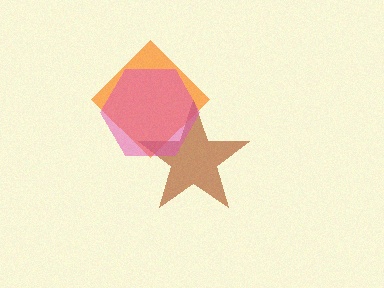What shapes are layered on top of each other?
The layered shapes are: an orange diamond, a brown star, a pink hexagon.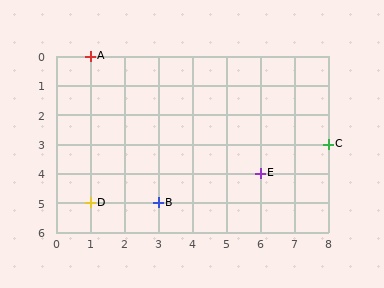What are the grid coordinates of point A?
Point A is at grid coordinates (1, 0).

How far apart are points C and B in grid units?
Points C and B are 5 columns and 2 rows apart (about 5.4 grid units diagonally).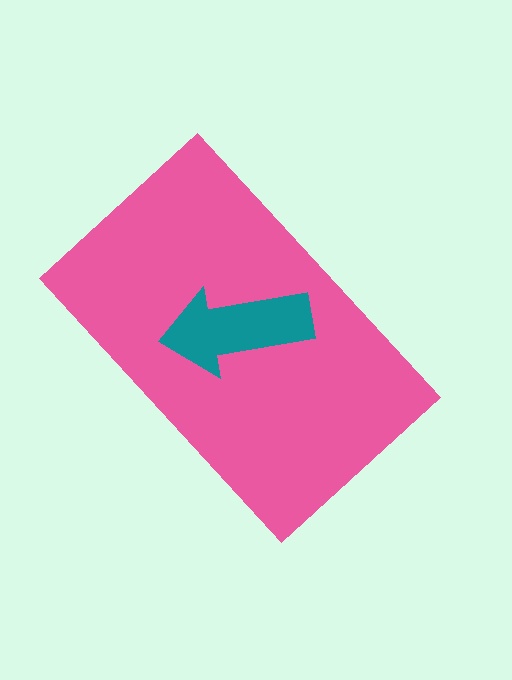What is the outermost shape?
The pink rectangle.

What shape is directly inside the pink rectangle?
The teal arrow.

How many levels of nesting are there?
2.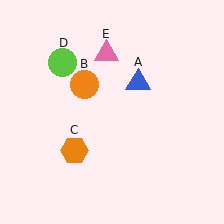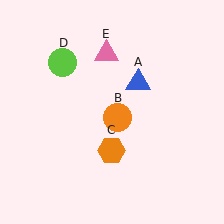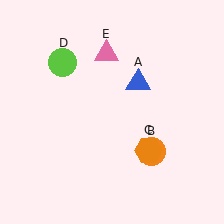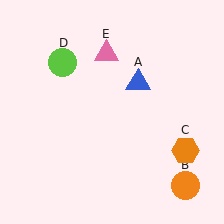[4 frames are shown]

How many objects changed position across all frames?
2 objects changed position: orange circle (object B), orange hexagon (object C).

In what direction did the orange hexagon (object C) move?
The orange hexagon (object C) moved right.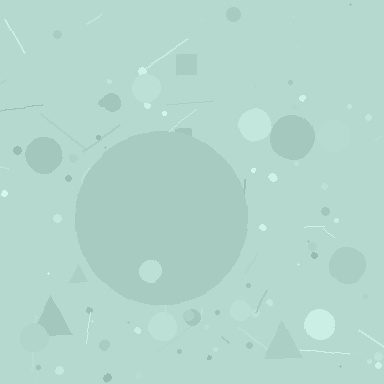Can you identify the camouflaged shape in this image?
The camouflaged shape is a circle.